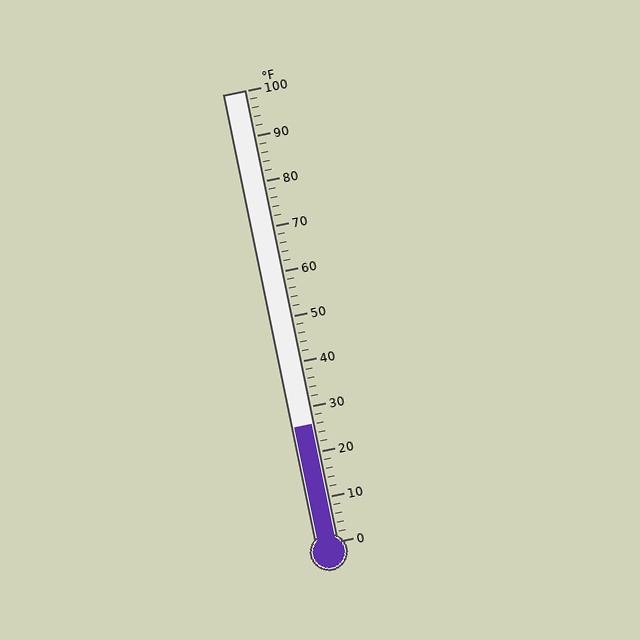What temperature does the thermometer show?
The thermometer shows approximately 26°F.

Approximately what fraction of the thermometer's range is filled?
The thermometer is filled to approximately 25% of its range.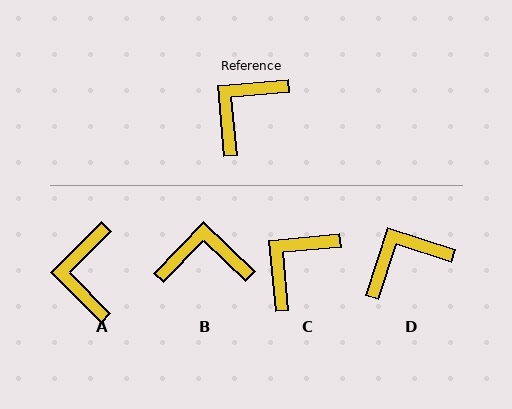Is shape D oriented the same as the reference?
No, it is off by about 23 degrees.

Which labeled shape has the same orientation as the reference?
C.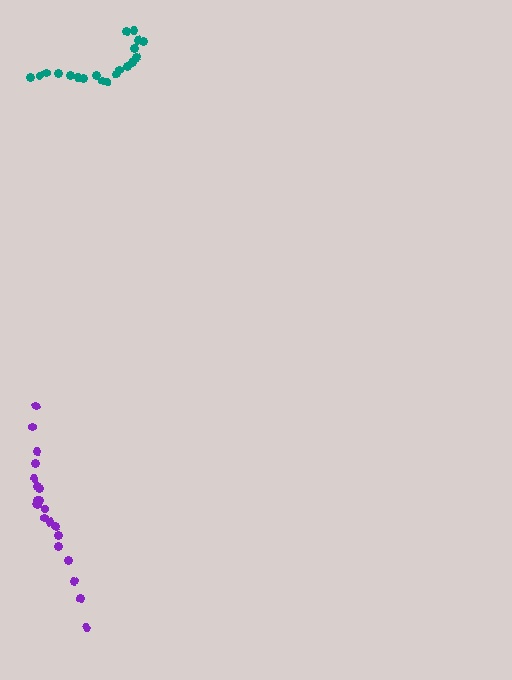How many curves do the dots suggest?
There are 2 distinct paths.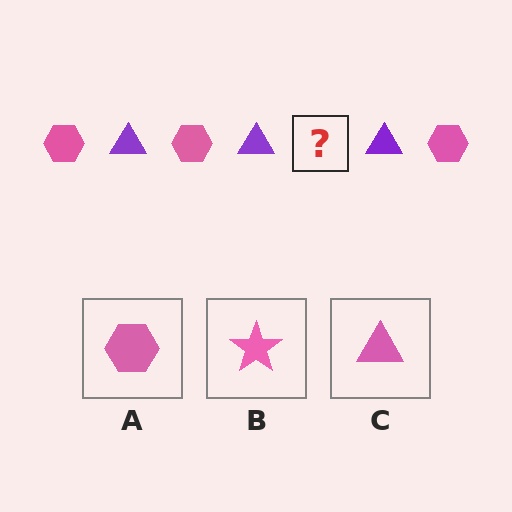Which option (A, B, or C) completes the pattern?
A.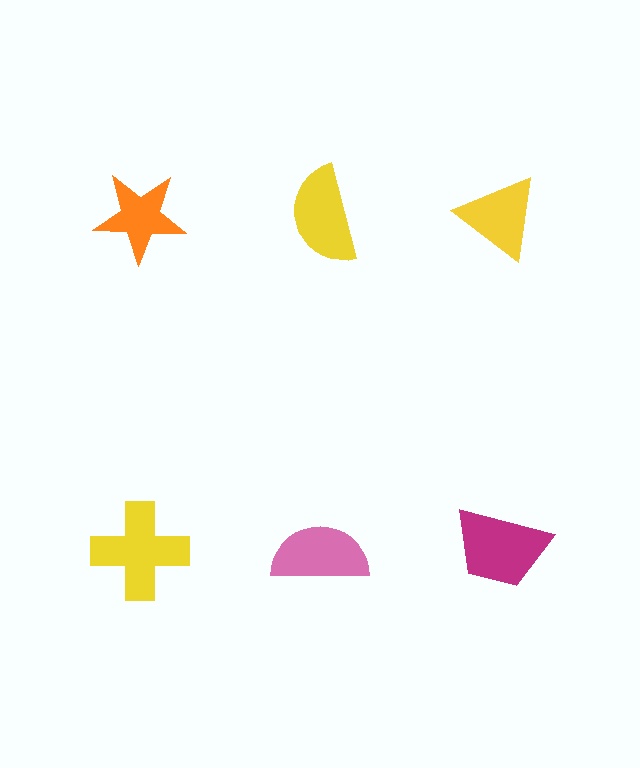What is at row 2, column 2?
A pink semicircle.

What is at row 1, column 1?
An orange star.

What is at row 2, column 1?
A yellow cross.